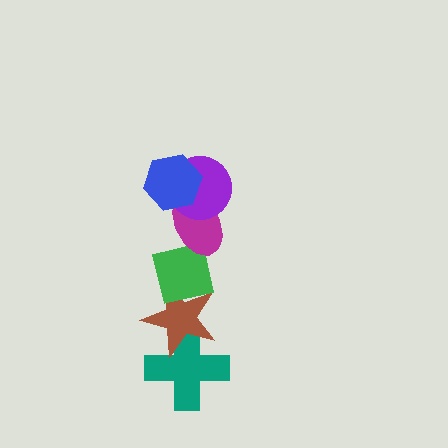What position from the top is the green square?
The green square is 4th from the top.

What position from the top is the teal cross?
The teal cross is 6th from the top.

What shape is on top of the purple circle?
The blue hexagon is on top of the purple circle.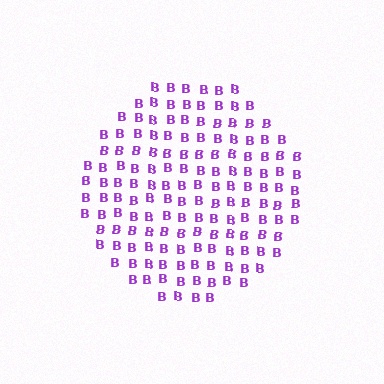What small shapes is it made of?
It is made of small letter B's.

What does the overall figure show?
The overall figure shows a circle.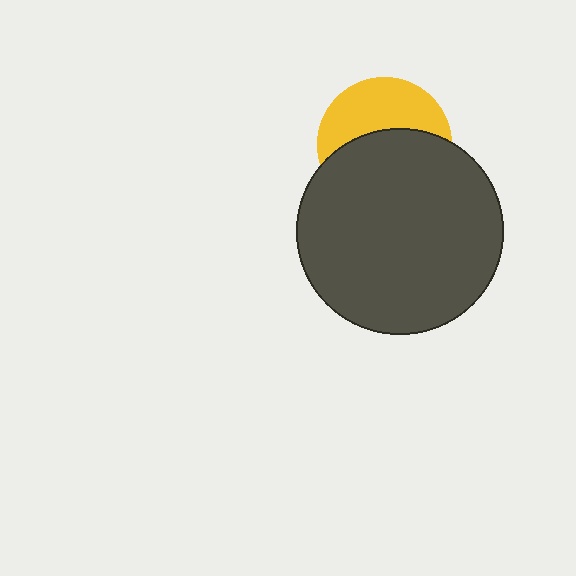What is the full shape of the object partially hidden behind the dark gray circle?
The partially hidden object is a yellow circle.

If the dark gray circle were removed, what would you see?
You would see the complete yellow circle.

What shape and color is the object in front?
The object in front is a dark gray circle.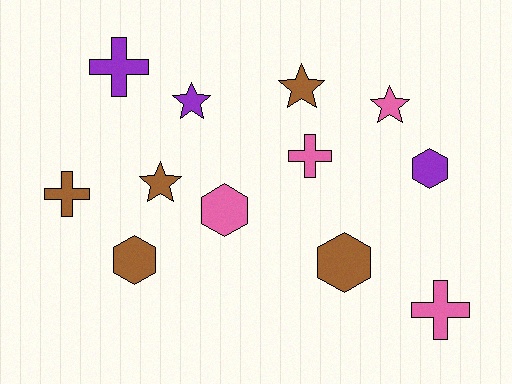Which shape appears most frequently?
Cross, with 4 objects.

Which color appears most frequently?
Brown, with 5 objects.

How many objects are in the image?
There are 12 objects.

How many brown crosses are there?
There is 1 brown cross.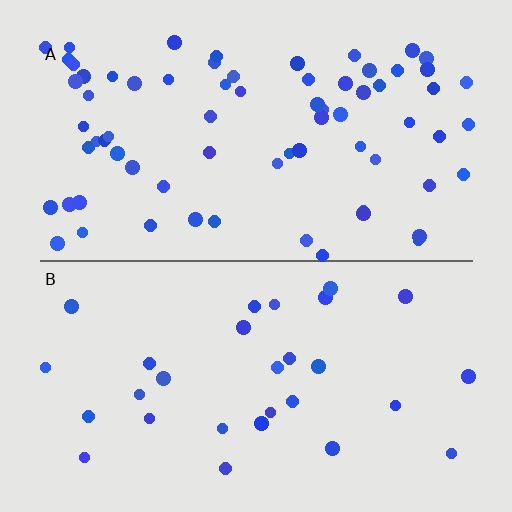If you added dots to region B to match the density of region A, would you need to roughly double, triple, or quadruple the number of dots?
Approximately double.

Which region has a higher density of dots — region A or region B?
A (the top).